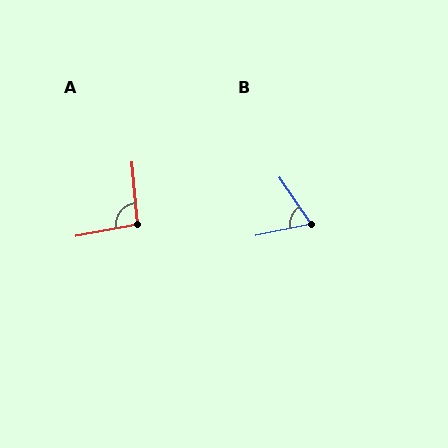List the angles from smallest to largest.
B (68°), A (96°).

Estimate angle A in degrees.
Approximately 96 degrees.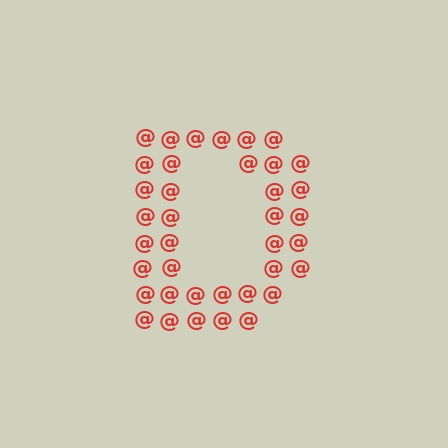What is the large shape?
The large shape is the letter D.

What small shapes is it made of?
It is made of small at signs.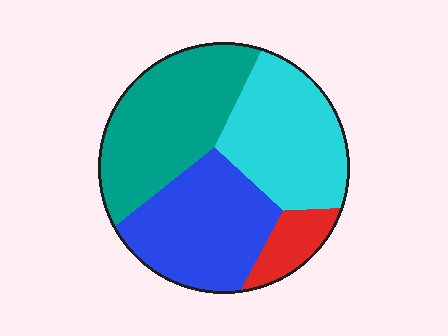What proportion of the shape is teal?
Teal covers roughly 35% of the shape.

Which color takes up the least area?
Red, at roughly 10%.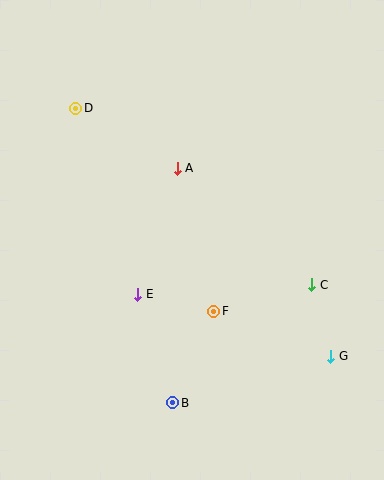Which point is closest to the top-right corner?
Point A is closest to the top-right corner.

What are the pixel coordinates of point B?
Point B is at (173, 403).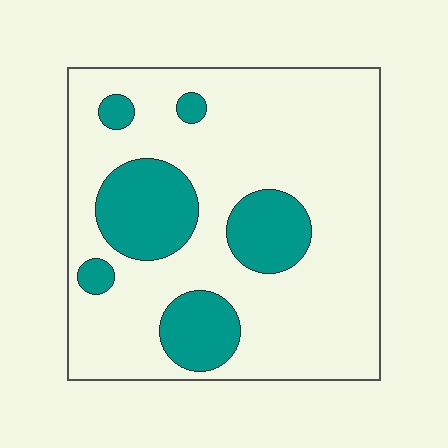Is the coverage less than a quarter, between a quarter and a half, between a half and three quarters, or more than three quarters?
Less than a quarter.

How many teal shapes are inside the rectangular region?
6.